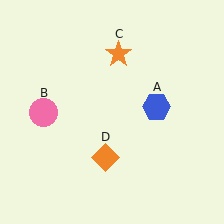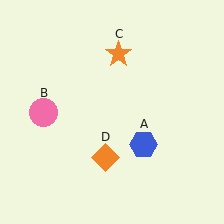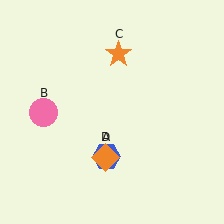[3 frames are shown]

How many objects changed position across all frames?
1 object changed position: blue hexagon (object A).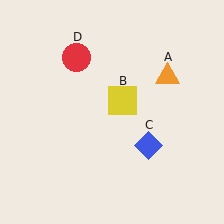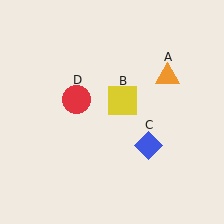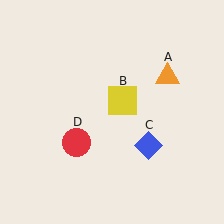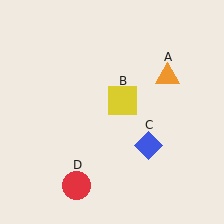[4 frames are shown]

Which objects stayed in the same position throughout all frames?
Orange triangle (object A) and yellow square (object B) and blue diamond (object C) remained stationary.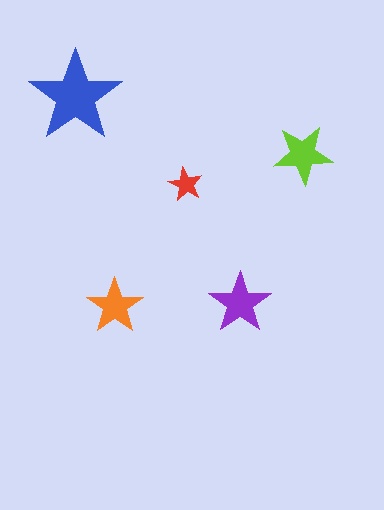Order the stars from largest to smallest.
the blue one, the purple one, the lime one, the orange one, the red one.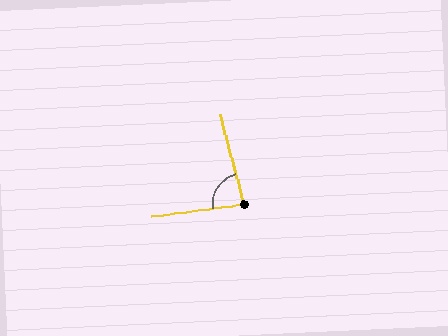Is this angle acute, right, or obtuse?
It is acute.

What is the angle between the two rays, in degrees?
Approximately 82 degrees.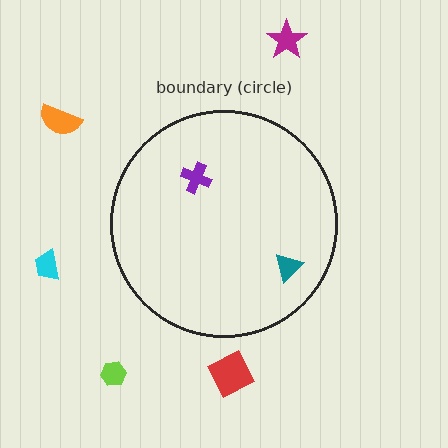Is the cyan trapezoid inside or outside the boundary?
Outside.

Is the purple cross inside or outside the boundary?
Inside.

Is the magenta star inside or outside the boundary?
Outside.